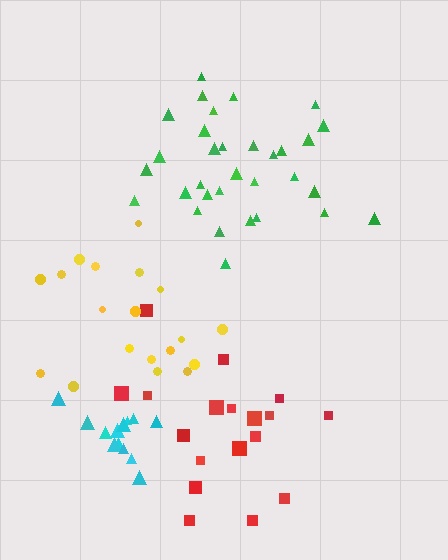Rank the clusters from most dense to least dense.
cyan, green, yellow, red.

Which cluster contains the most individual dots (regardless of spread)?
Green (32).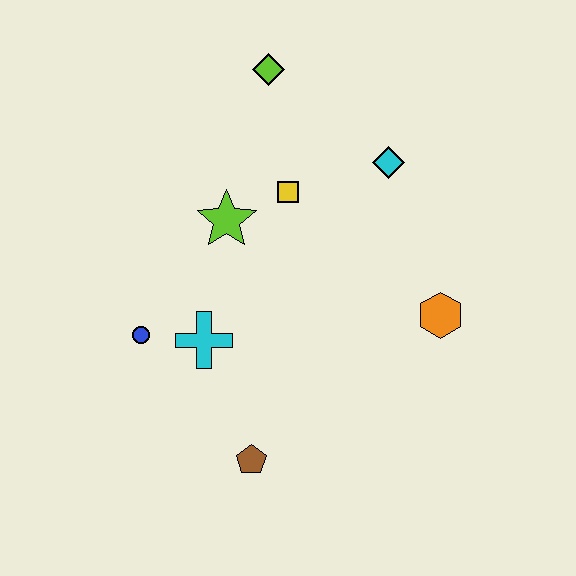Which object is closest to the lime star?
The yellow square is closest to the lime star.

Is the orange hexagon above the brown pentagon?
Yes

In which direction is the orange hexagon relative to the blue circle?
The orange hexagon is to the right of the blue circle.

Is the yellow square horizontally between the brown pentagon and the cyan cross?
No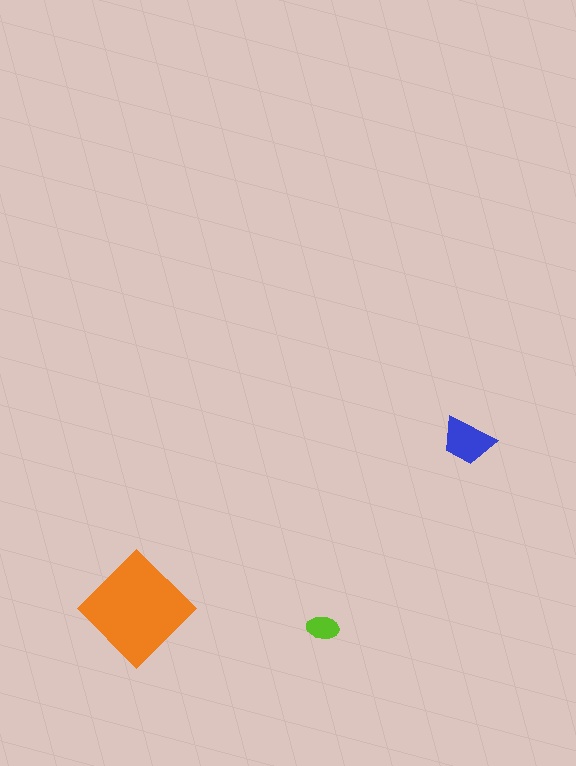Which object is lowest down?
The lime ellipse is bottommost.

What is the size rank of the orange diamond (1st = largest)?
1st.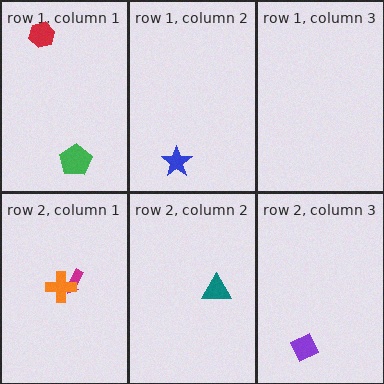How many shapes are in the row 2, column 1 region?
2.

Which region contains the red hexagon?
The row 1, column 1 region.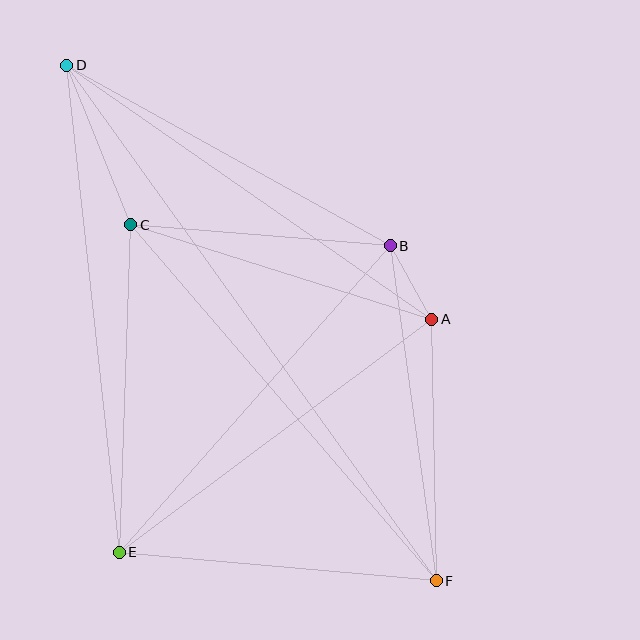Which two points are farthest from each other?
Points D and F are farthest from each other.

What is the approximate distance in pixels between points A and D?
The distance between A and D is approximately 445 pixels.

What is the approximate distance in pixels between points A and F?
The distance between A and F is approximately 262 pixels.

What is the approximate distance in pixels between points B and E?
The distance between B and E is approximately 409 pixels.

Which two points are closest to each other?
Points A and B are closest to each other.